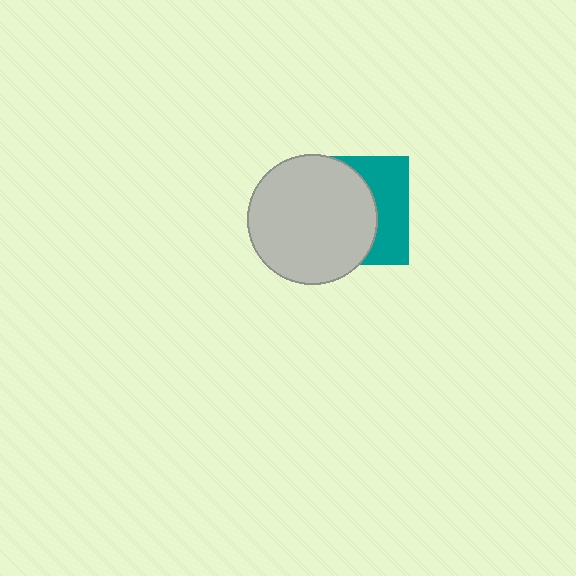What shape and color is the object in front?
The object in front is a light gray circle.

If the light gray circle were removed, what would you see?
You would see the complete teal square.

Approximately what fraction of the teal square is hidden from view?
Roughly 62% of the teal square is hidden behind the light gray circle.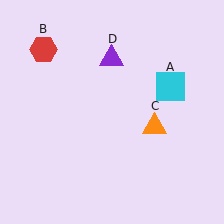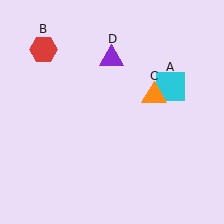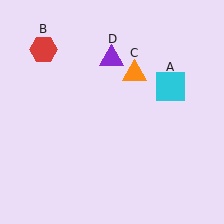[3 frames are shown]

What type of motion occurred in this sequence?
The orange triangle (object C) rotated counterclockwise around the center of the scene.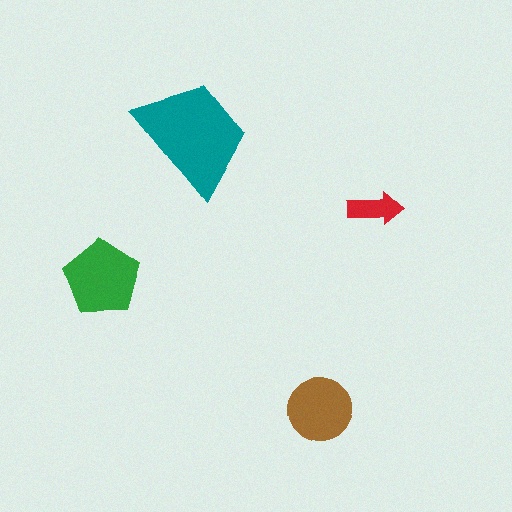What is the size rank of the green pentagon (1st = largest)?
2nd.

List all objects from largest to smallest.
The teal trapezoid, the green pentagon, the brown circle, the red arrow.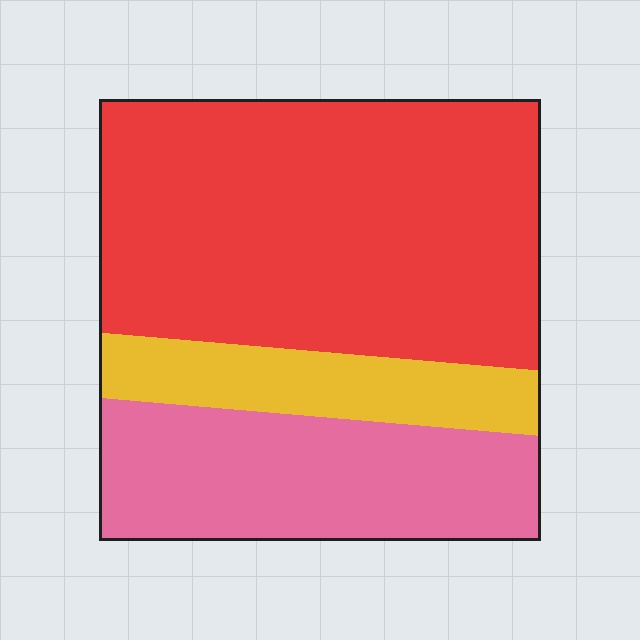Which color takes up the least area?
Yellow, at roughly 15%.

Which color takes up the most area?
Red, at roughly 55%.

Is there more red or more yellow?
Red.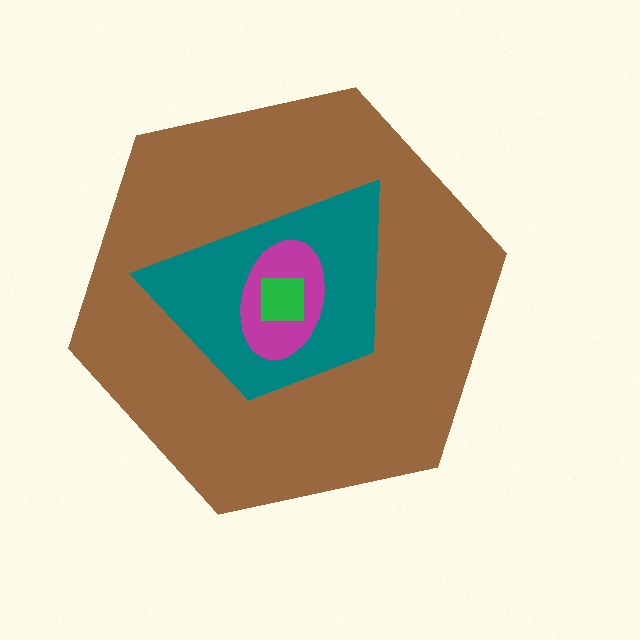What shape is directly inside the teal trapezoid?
The magenta ellipse.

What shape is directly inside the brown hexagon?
The teal trapezoid.